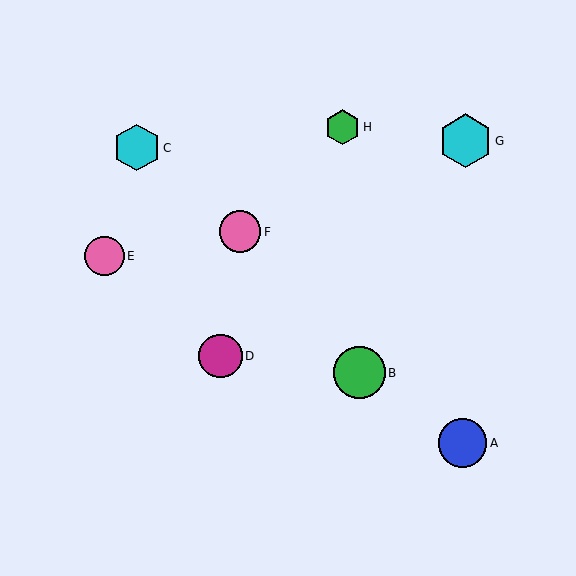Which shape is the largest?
The cyan hexagon (labeled G) is the largest.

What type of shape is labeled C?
Shape C is a cyan hexagon.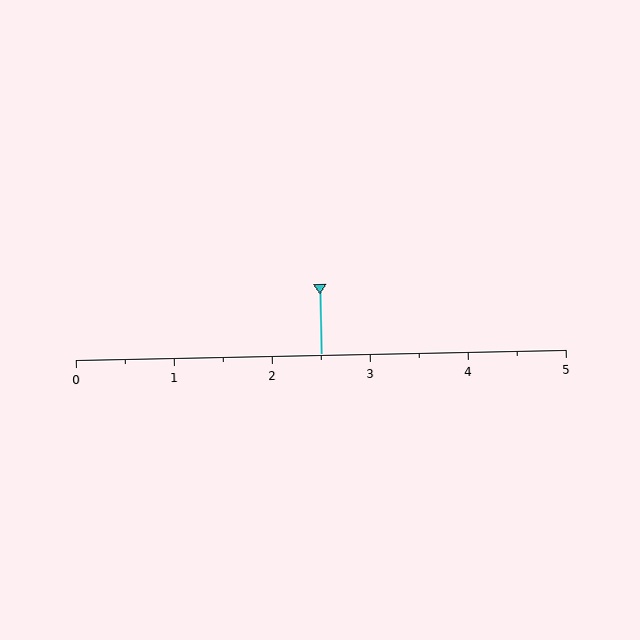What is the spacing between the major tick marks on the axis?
The major ticks are spaced 1 apart.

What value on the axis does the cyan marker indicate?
The marker indicates approximately 2.5.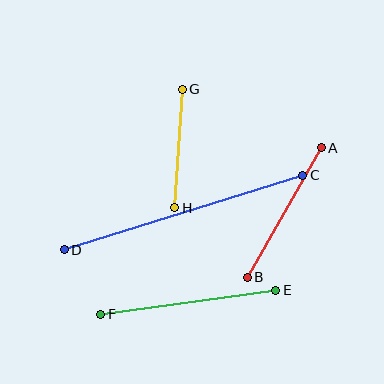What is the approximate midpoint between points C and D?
The midpoint is at approximately (184, 213) pixels.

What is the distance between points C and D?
The distance is approximately 250 pixels.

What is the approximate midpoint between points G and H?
The midpoint is at approximately (179, 148) pixels.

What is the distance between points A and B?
The distance is approximately 149 pixels.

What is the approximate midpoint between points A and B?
The midpoint is at approximately (284, 213) pixels.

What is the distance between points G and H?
The distance is approximately 119 pixels.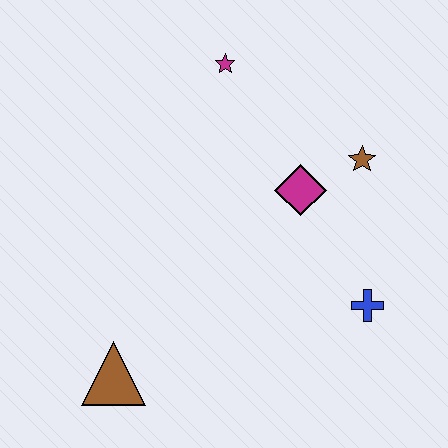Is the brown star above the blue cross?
Yes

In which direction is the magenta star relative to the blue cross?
The magenta star is above the blue cross.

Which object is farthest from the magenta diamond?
The brown triangle is farthest from the magenta diamond.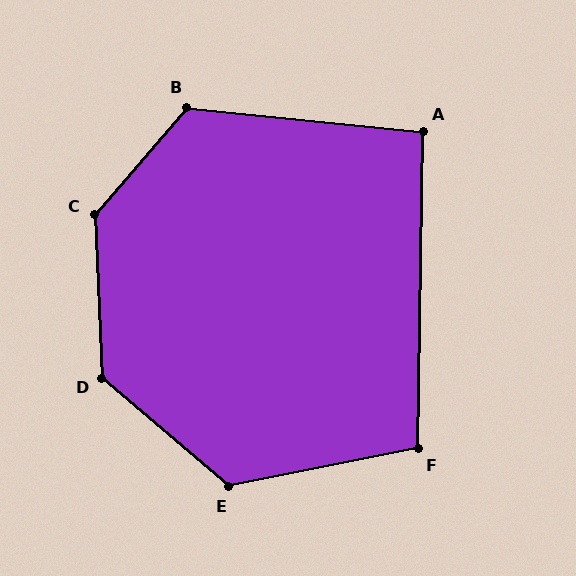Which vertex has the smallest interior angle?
A, at approximately 95 degrees.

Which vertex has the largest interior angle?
C, at approximately 137 degrees.